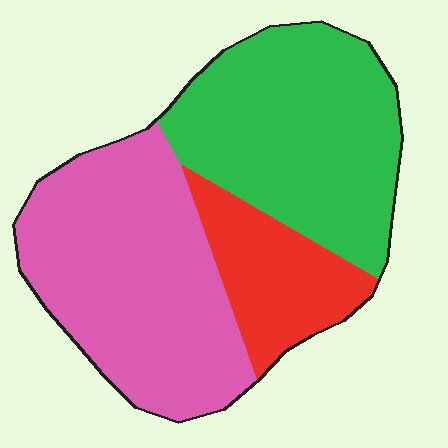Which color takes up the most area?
Pink, at roughly 45%.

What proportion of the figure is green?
Green covers around 40% of the figure.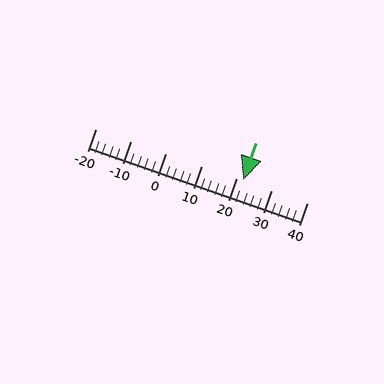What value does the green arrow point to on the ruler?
The green arrow points to approximately 22.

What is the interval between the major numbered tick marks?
The major tick marks are spaced 10 units apart.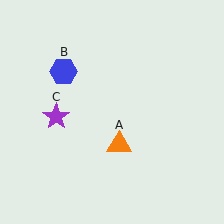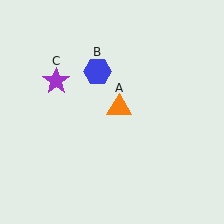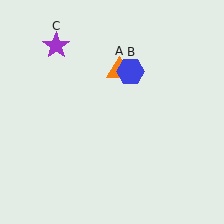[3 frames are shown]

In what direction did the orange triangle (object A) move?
The orange triangle (object A) moved up.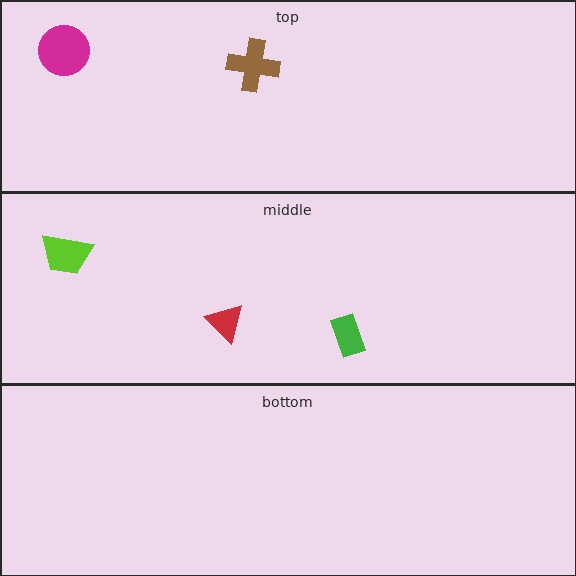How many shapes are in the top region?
2.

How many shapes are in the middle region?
3.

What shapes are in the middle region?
The lime trapezoid, the red triangle, the green rectangle.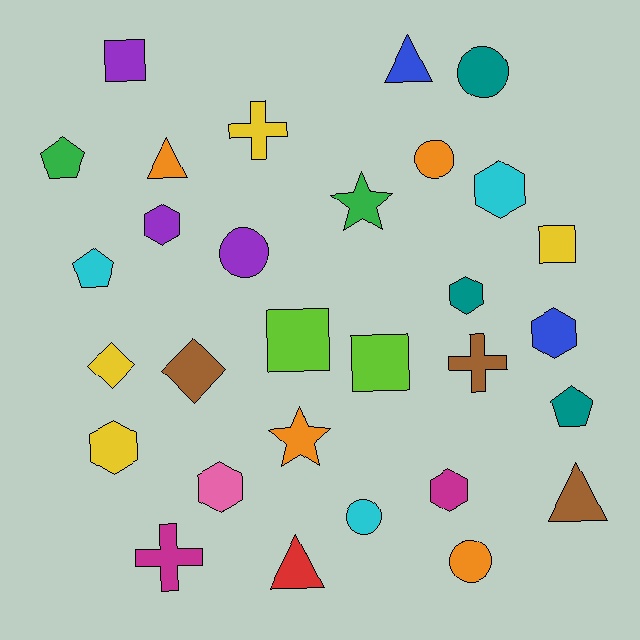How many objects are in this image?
There are 30 objects.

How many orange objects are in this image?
There are 4 orange objects.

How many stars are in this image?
There are 2 stars.